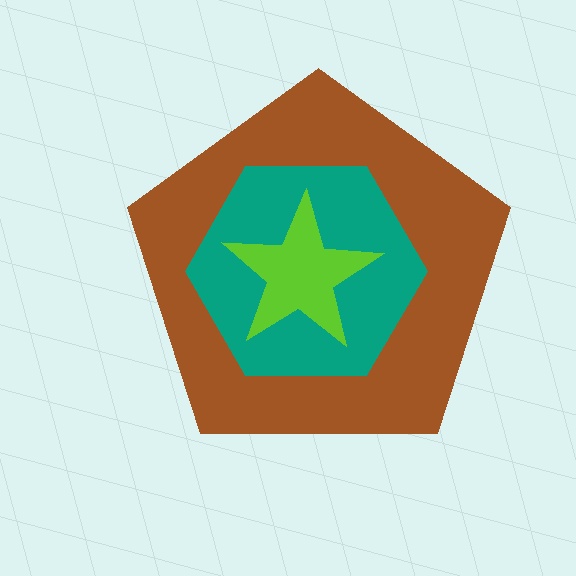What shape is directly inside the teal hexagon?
The lime star.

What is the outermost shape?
The brown pentagon.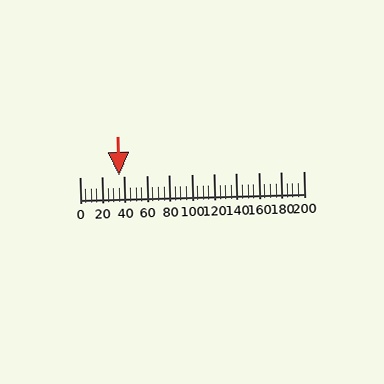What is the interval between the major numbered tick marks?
The major tick marks are spaced 20 units apart.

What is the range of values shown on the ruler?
The ruler shows values from 0 to 200.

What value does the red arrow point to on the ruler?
The red arrow points to approximately 35.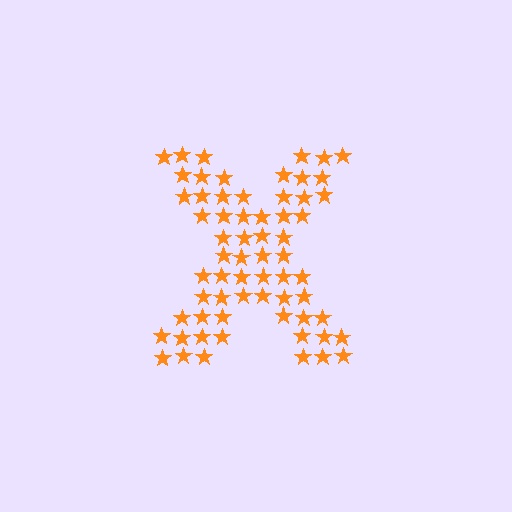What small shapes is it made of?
It is made of small stars.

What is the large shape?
The large shape is the letter X.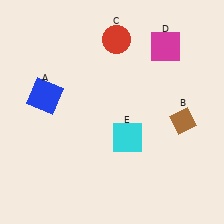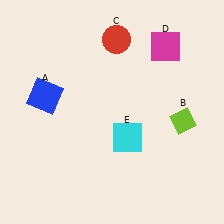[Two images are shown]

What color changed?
The diamond (B) changed from brown in Image 1 to lime in Image 2.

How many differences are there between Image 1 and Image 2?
There is 1 difference between the two images.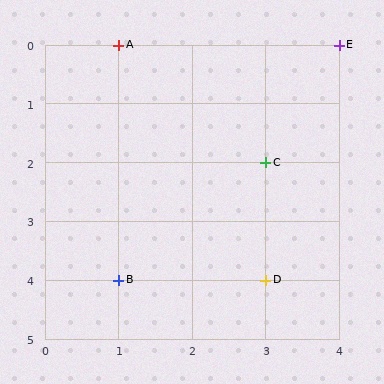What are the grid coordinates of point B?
Point B is at grid coordinates (1, 4).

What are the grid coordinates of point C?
Point C is at grid coordinates (3, 2).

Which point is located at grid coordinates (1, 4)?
Point B is at (1, 4).